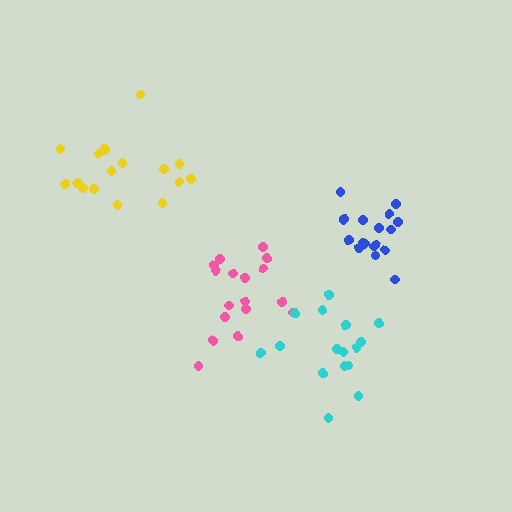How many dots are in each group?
Group 1: 17 dots, Group 2: 18 dots, Group 3: 16 dots, Group 4: 17 dots (68 total).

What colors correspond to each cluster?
The clusters are colored: pink, blue, cyan, yellow.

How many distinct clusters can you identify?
There are 4 distinct clusters.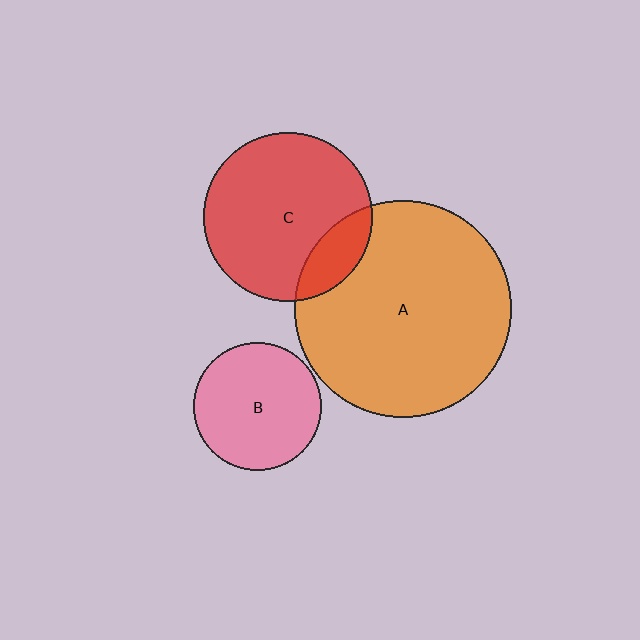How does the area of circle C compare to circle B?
Approximately 1.7 times.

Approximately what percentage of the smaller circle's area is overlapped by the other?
Approximately 15%.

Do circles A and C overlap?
Yes.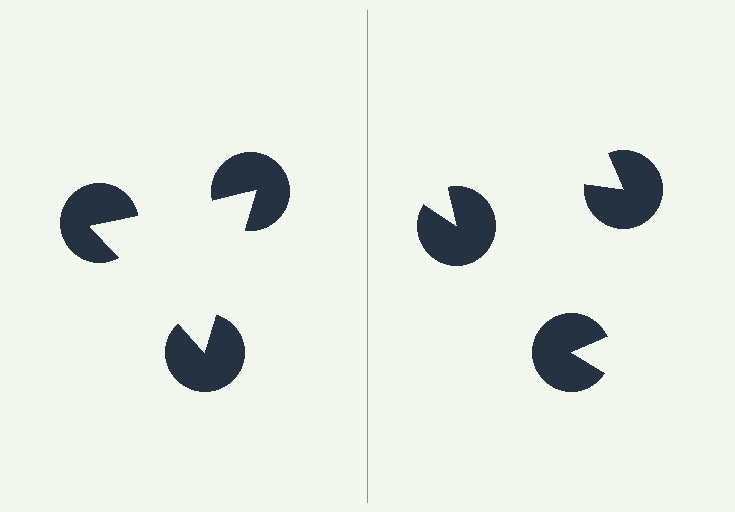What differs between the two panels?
The pac-man discs are positioned identically on both sides; only the wedge orientations differ. On the left they align to a triangle; on the right they are misaligned.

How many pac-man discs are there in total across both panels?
6 — 3 on each side.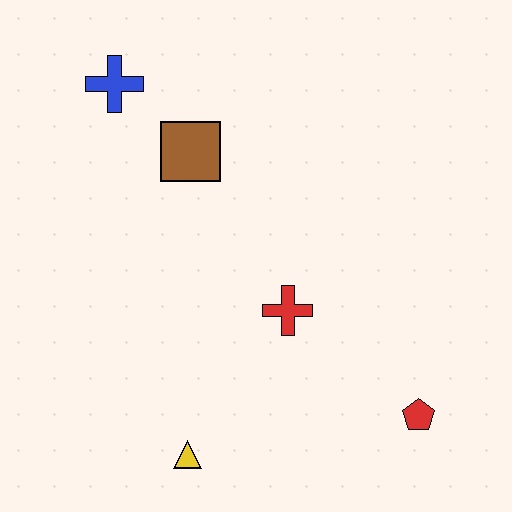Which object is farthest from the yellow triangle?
The blue cross is farthest from the yellow triangle.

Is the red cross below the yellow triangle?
No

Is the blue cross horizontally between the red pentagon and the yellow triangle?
No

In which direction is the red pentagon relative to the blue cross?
The red pentagon is below the blue cross.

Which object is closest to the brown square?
The blue cross is closest to the brown square.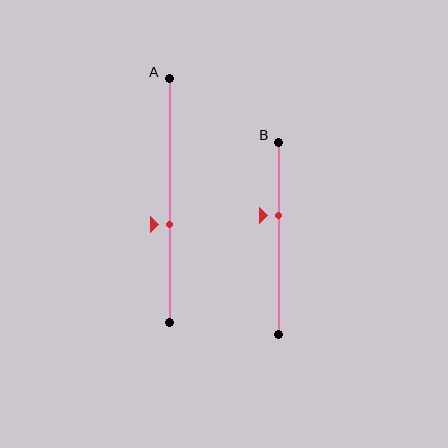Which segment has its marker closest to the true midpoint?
Segment A has its marker closest to the true midpoint.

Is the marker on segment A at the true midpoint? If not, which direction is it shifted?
No, the marker on segment A is shifted downward by about 10% of the segment length.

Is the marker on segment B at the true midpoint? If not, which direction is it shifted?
No, the marker on segment B is shifted upward by about 12% of the segment length.